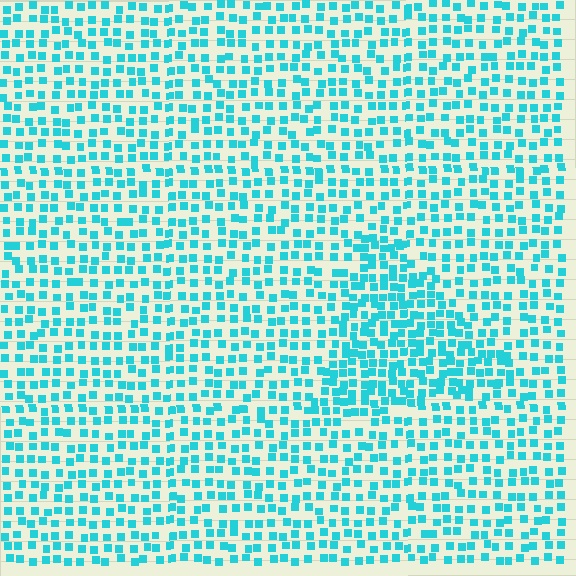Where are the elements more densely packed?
The elements are more densely packed inside the triangle boundary.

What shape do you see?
I see a triangle.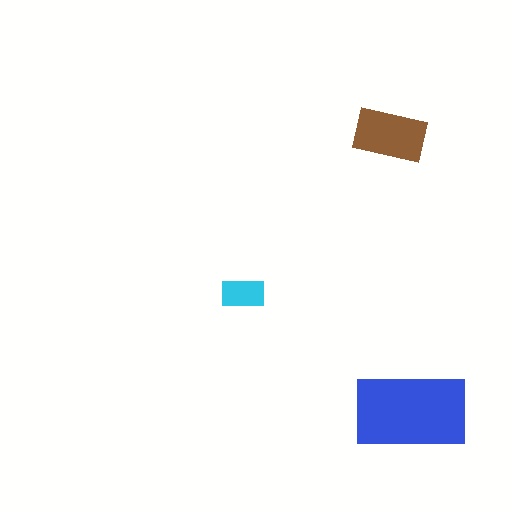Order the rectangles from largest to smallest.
the blue one, the brown one, the cyan one.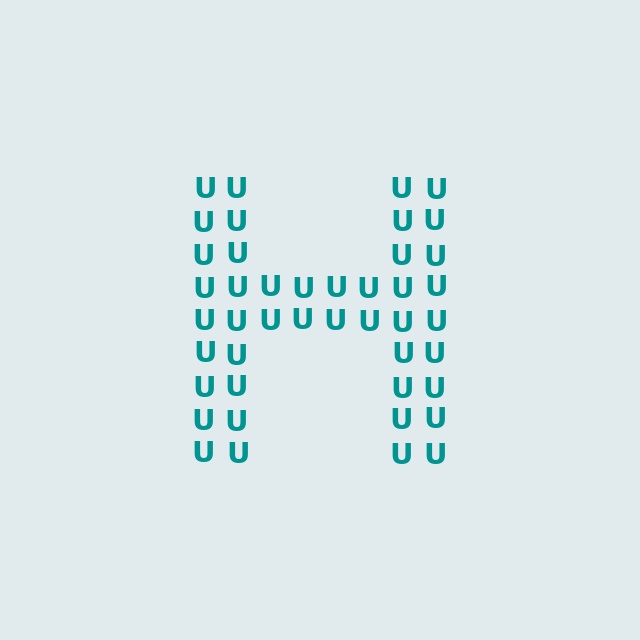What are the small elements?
The small elements are letter U's.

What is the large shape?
The large shape is the letter H.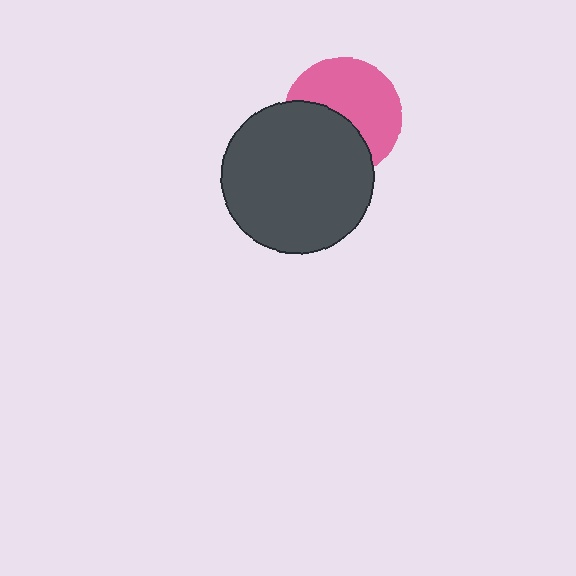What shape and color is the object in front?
The object in front is a dark gray circle.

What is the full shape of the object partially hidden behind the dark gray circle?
The partially hidden object is a pink circle.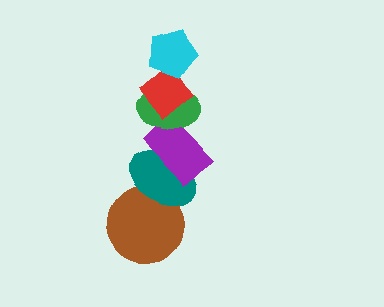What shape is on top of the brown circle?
The teal ellipse is on top of the brown circle.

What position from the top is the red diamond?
The red diamond is 2nd from the top.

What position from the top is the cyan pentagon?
The cyan pentagon is 1st from the top.